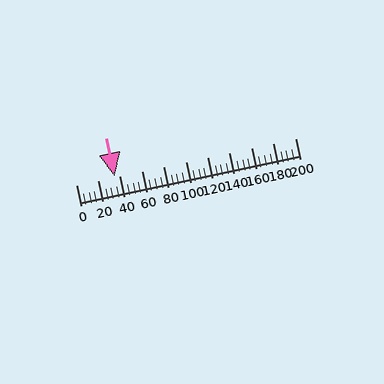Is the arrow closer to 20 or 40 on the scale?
The arrow is closer to 40.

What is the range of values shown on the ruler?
The ruler shows values from 0 to 200.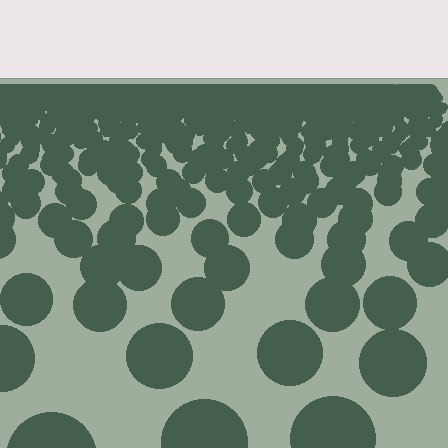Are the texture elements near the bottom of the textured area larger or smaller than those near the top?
Larger. Near the bottom, elements are closer to the viewer and appear at a bigger on-screen size.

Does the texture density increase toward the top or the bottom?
Density increases toward the top.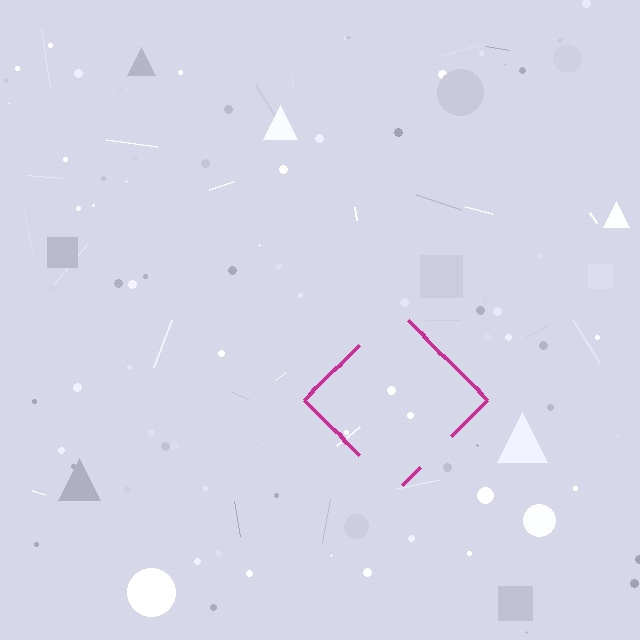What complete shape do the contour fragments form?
The contour fragments form a diamond.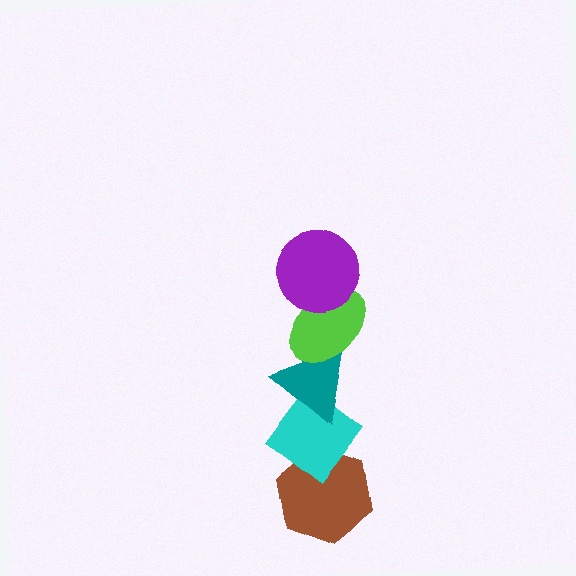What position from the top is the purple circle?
The purple circle is 1st from the top.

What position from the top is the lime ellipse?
The lime ellipse is 2nd from the top.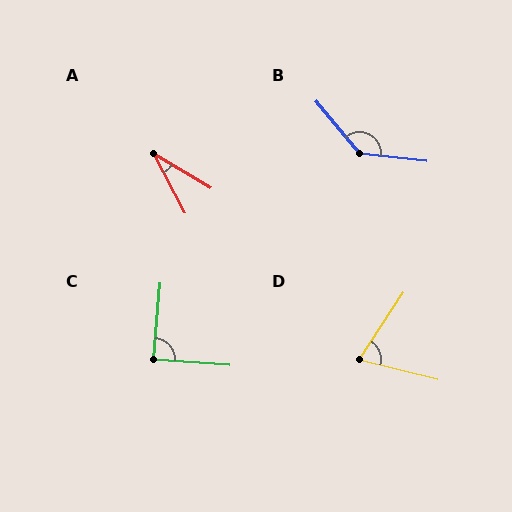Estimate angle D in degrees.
Approximately 70 degrees.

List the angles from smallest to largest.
A (31°), D (70°), C (89°), B (137°).